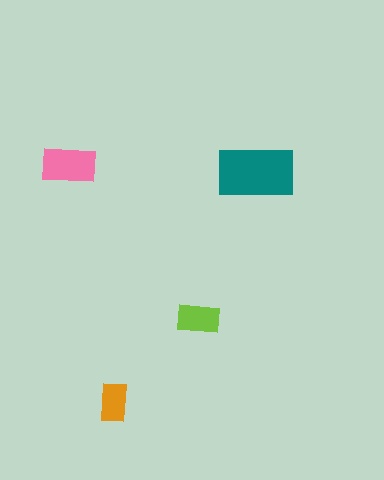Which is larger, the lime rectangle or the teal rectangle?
The teal one.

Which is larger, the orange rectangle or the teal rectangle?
The teal one.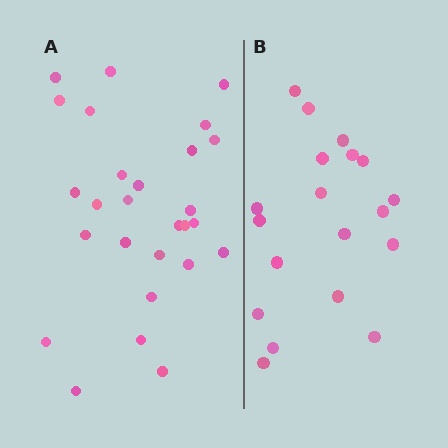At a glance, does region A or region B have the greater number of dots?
Region A (the left region) has more dots.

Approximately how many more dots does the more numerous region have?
Region A has roughly 8 or so more dots than region B.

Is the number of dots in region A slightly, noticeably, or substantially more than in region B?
Region A has noticeably more, but not dramatically so. The ratio is roughly 1.4 to 1.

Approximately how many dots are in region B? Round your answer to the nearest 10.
About 20 dots. (The exact count is 19, which rounds to 20.)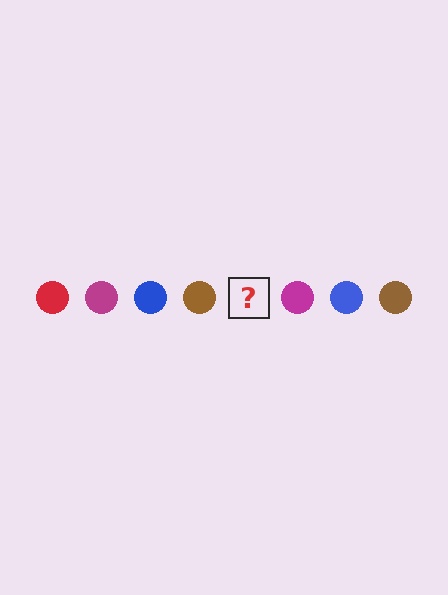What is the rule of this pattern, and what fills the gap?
The rule is that the pattern cycles through red, magenta, blue, brown circles. The gap should be filled with a red circle.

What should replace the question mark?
The question mark should be replaced with a red circle.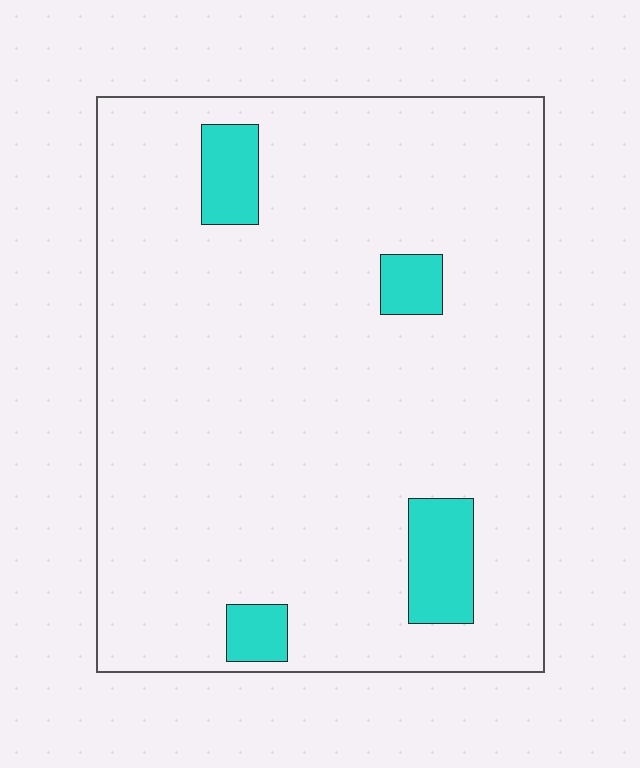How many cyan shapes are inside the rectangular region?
4.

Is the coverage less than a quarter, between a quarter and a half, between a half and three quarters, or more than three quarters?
Less than a quarter.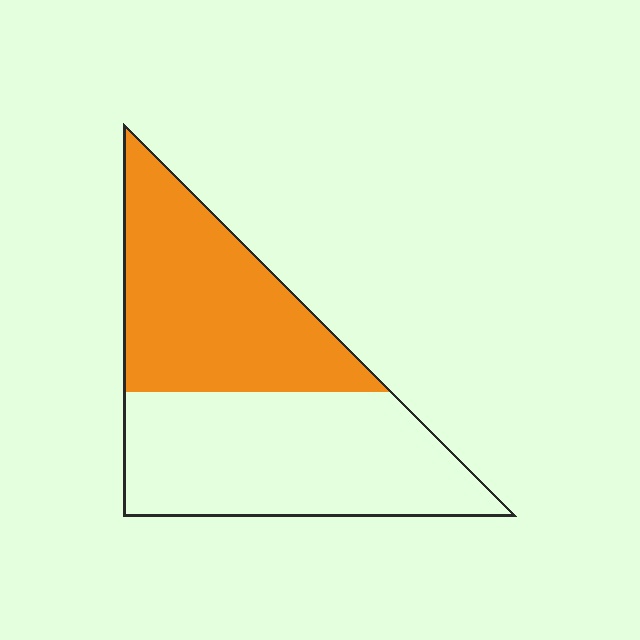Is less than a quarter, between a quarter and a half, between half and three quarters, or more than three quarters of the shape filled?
Between a quarter and a half.